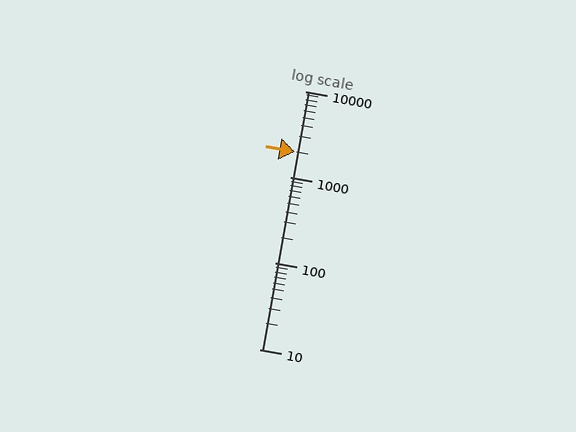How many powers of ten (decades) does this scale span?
The scale spans 3 decades, from 10 to 10000.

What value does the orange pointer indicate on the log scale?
The pointer indicates approximately 2000.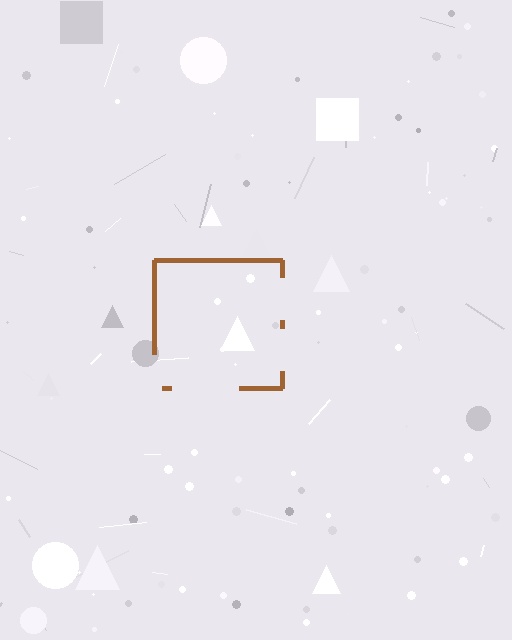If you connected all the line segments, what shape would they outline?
They would outline a square.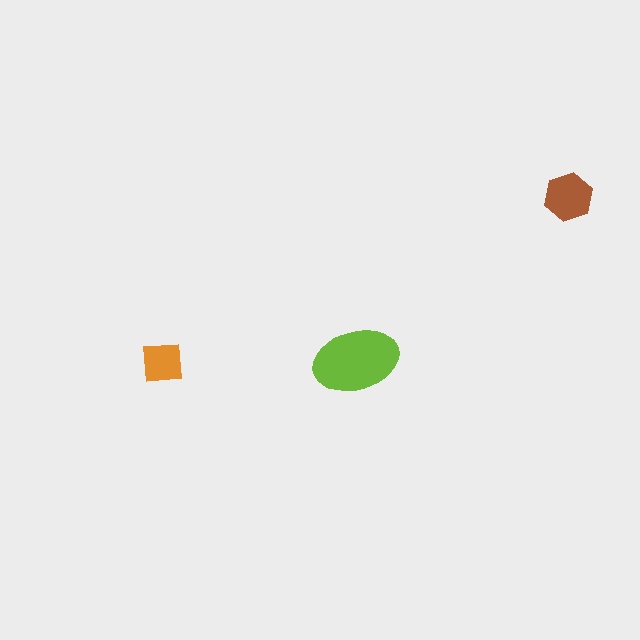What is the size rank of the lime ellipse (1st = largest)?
1st.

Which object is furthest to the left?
The orange square is leftmost.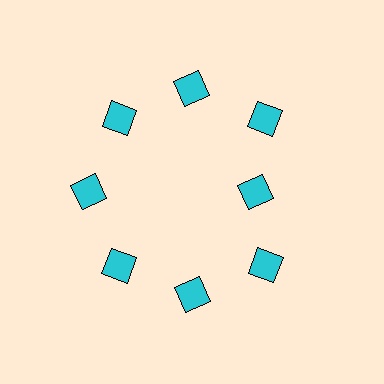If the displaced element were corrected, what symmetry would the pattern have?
It would have 8-fold rotational symmetry — the pattern would map onto itself every 45 degrees.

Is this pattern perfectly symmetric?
No. The 8 cyan diamonds are arranged in a ring, but one element near the 3 o'clock position is pulled inward toward the center, breaking the 8-fold rotational symmetry.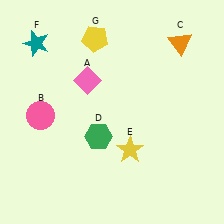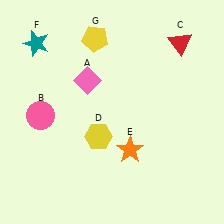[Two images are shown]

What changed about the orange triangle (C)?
In Image 1, C is orange. In Image 2, it changed to red.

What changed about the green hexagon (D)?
In Image 1, D is green. In Image 2, it changed to yellow.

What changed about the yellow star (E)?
In Image 1, E is yellow. In Image 2, it changed to orange.